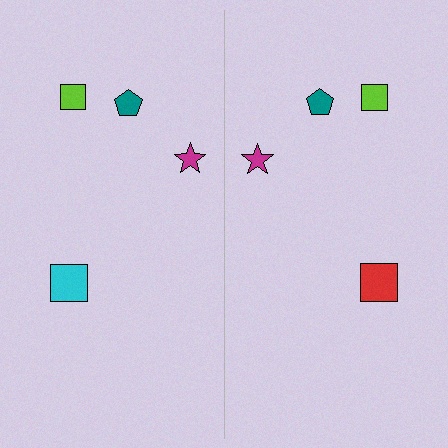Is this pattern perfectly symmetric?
No, the pattern is not perfectly symmetric. The red square on the right side breaks the symmetry — its mirror counterpart is cyan.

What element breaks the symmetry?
The red square on the right side breaks the symmetry — its mirror counterpart is cyan.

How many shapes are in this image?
There are 8 shapes in this image.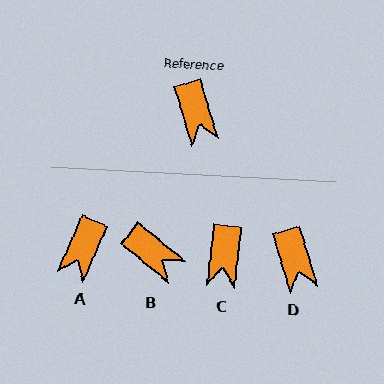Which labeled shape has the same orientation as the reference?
D.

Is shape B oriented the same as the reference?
No, it is off by about 34 degrees.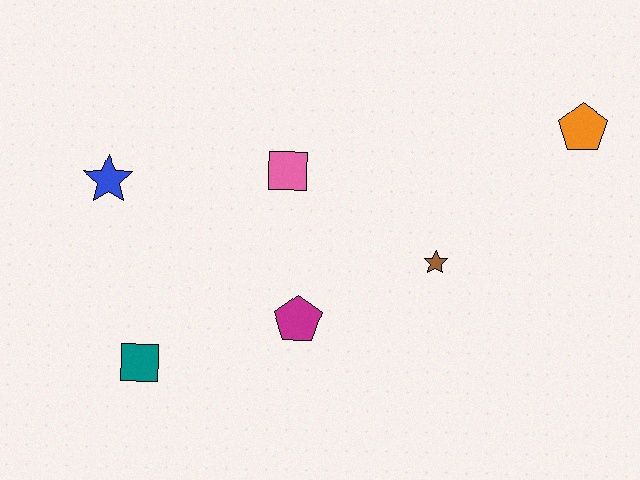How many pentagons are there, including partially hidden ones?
There are 2 pentagons.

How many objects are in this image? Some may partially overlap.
There are 6 objects.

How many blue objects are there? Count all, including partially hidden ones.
There is 1 blue object.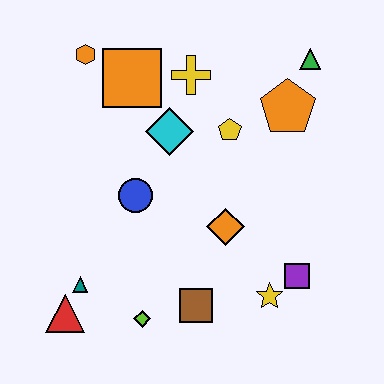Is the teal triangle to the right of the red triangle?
Yes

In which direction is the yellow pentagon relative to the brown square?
The yellow pentagon is above the brown square.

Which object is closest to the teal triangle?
The red triangle is closest to the teal triangle.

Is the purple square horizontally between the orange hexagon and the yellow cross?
No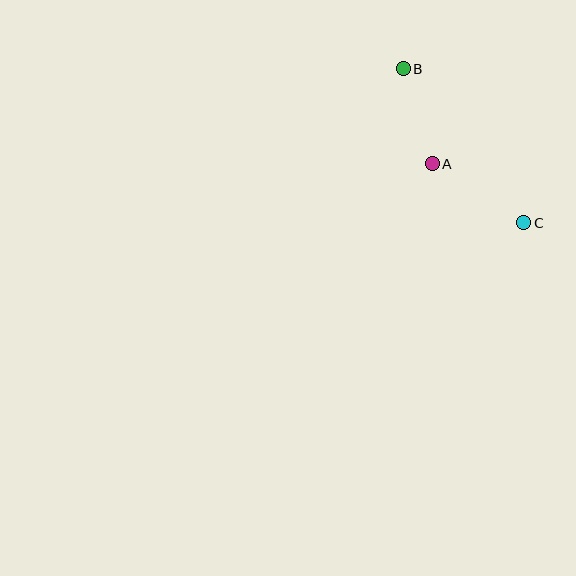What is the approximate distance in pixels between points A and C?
The distance between A and C is approximately 109 pixels.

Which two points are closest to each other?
Points A and B are closest to each other.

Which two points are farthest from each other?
Points B and C are farthest from each other.